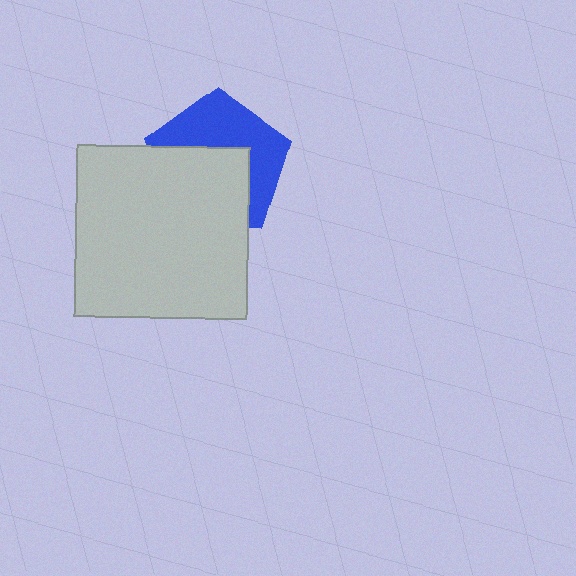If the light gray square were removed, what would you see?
You would see the complete blue pentagon.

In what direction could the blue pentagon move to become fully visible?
The blue pentagon could move up. That would shift it out from behind the light gray square entirely.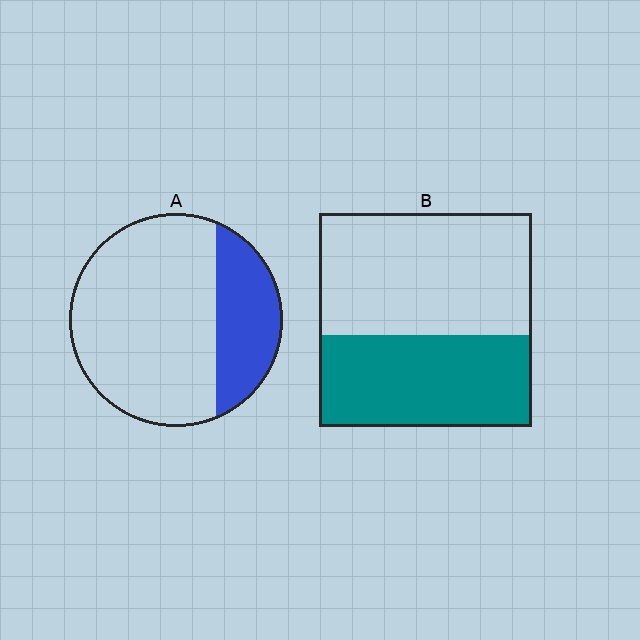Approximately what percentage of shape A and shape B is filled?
A is approximately 25% and B is approximately 45%.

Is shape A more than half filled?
No.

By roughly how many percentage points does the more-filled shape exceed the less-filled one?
By roughly 15 percentage points (B over A).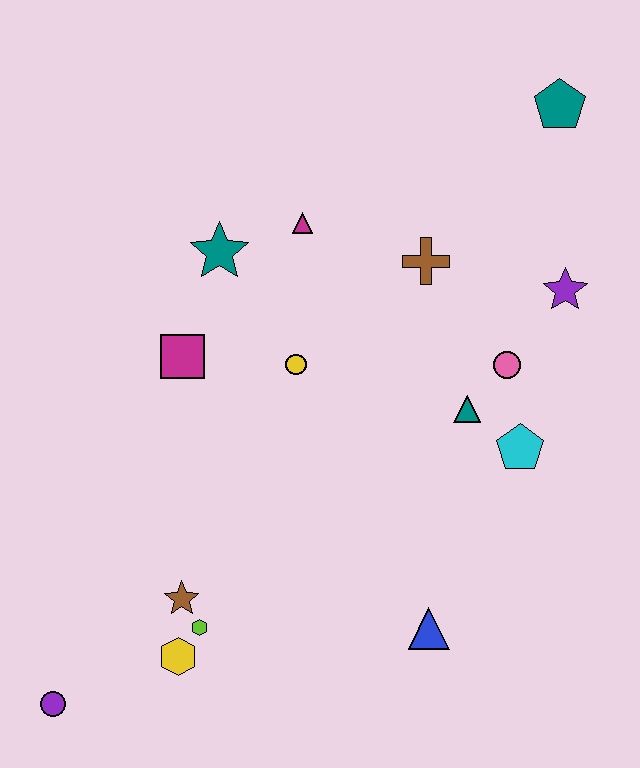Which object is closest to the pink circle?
The teal triangle is closest to the pink circle.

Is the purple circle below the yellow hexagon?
Yes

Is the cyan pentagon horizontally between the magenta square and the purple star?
Yes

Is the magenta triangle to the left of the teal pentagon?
Yes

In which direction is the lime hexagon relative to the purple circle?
The lime hexagon is to the right of the purple circle.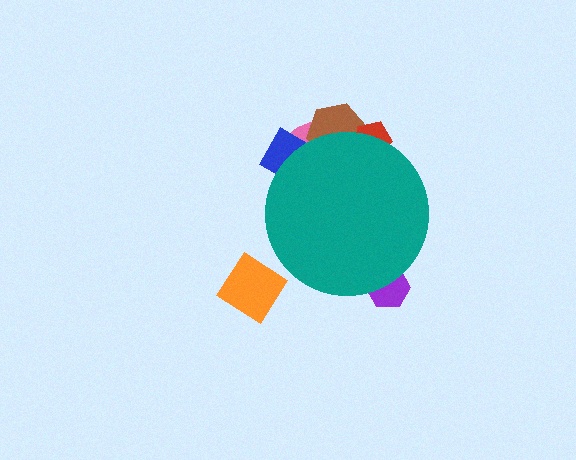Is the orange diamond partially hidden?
No, the orange diamond is fully visible.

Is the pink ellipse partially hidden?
Yes, the pink ellipse is partially hidden behind the teal circle.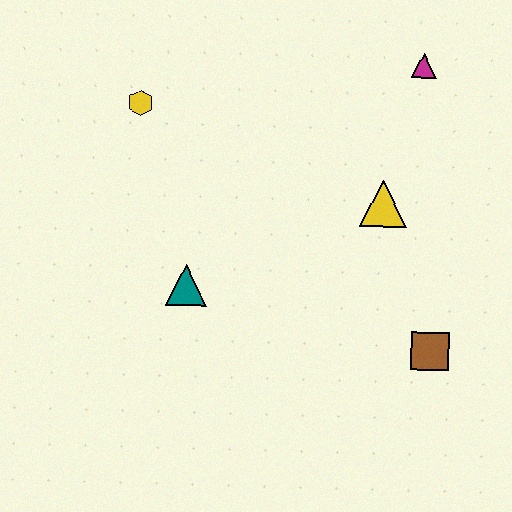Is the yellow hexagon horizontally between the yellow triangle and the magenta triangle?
No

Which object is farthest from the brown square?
The yellow hexagon is farthest from the brown square.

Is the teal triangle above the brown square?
Yes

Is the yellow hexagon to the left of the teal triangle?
Yes